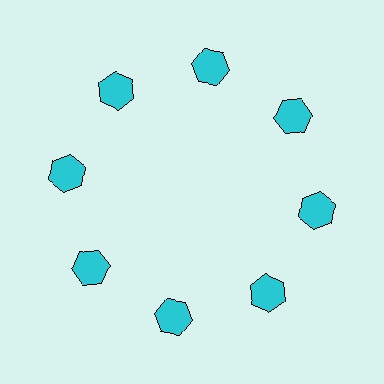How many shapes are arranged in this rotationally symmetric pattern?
There are 8 shapes, arranged in 8 groups of 1.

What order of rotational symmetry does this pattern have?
This pattern has 8-fold rotational symmetry.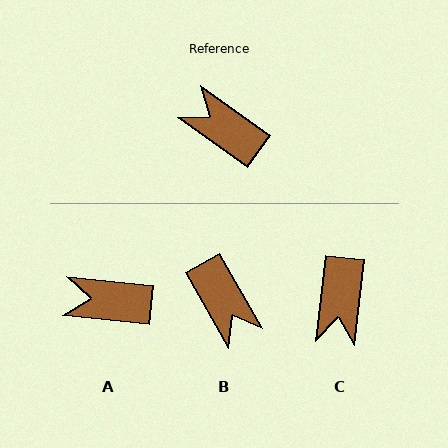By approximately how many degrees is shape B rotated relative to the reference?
Approximately 155 degrees counter-clockwise.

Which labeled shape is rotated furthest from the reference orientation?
B, about 155 degrees away.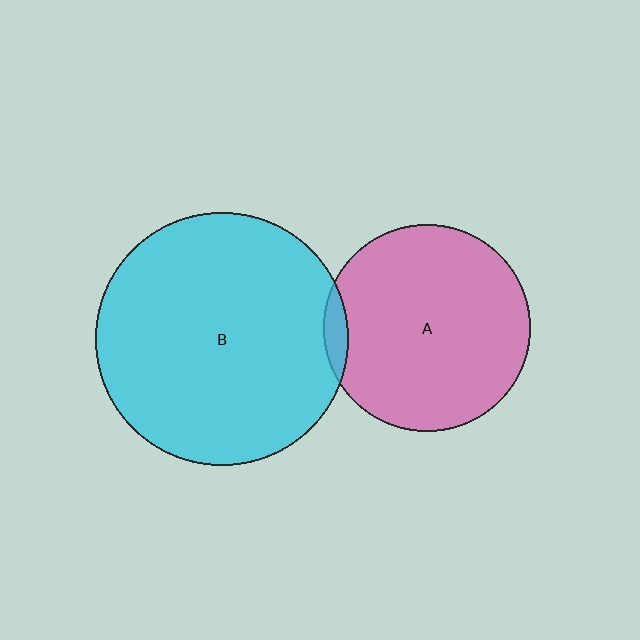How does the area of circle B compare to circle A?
Approximately 1.5 times.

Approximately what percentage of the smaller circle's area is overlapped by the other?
Approximately 5%.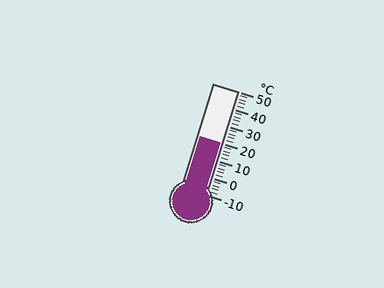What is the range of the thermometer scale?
The thermometer scale ranges from -10°C to 50°C.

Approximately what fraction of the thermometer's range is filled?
The thermometer is filled to approximately 50% of its range.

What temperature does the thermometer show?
The thermometer shows approximately 20°C.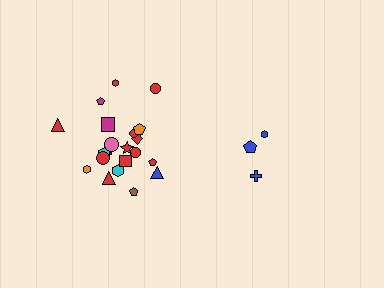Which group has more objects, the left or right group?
The left group.